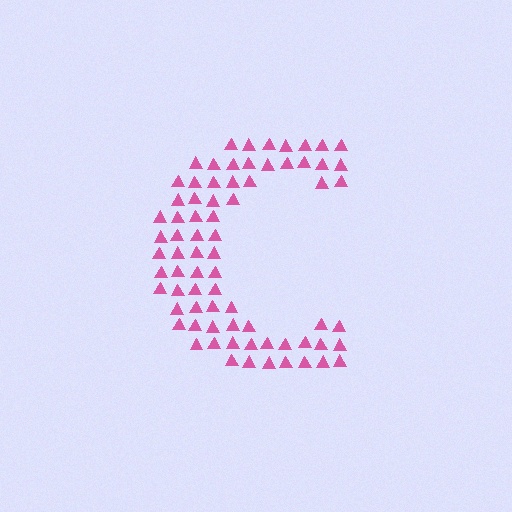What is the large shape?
The large shape is the letter C.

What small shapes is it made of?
It is made of small triangles.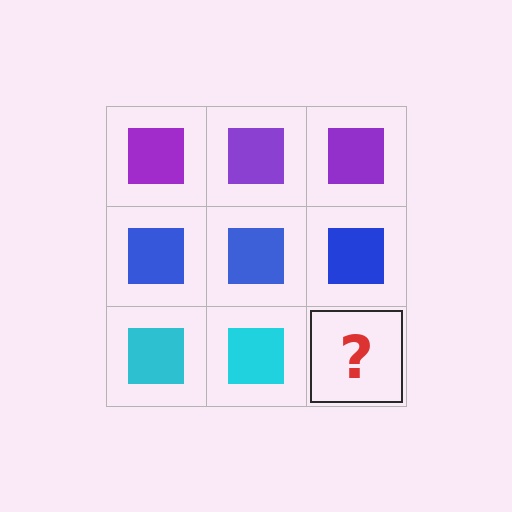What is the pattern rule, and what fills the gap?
The rule is that each row has a consistent color. The gap should be filled with a cyan square.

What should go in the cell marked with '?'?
The missing cell should contain a cyan square.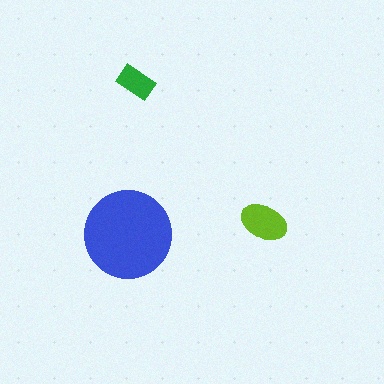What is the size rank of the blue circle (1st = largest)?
1st.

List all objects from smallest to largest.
The green rectangle, the lime ellipse, the blue circle.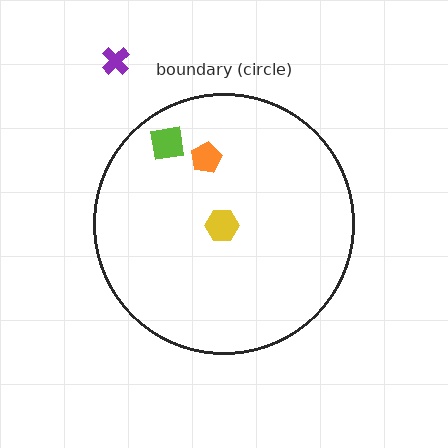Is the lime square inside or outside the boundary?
Inside.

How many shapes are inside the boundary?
3 inside, 1 outside.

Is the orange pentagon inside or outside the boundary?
Inside.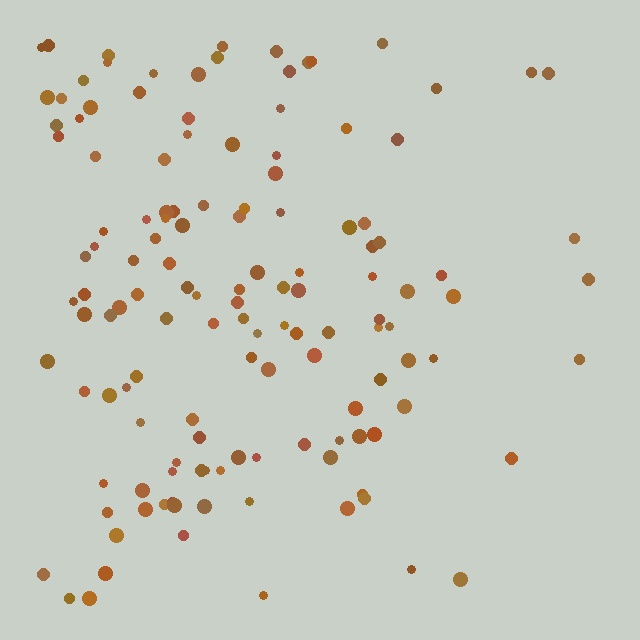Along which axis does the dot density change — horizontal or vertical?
Horizontal.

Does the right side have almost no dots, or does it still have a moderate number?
Still a moderate number, just noticeably fewer than the left.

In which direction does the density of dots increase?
From right to left, with the left side densest.